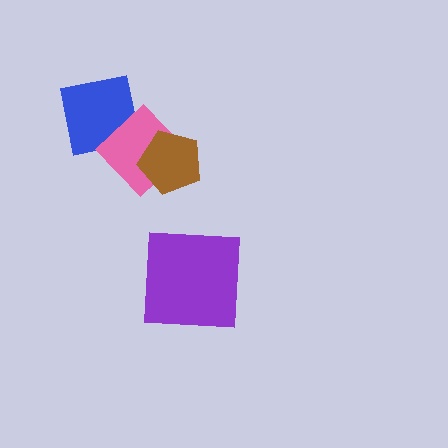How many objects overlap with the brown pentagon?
1 object overlaps with the brown pentagon.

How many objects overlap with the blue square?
1 object overlaps with the blue square.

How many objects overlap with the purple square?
0 objects overlap with the purple square.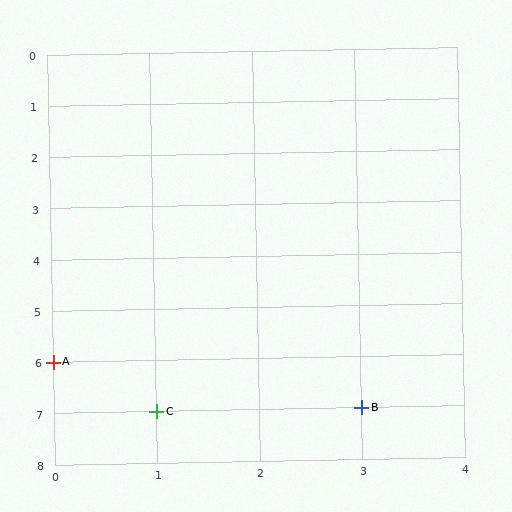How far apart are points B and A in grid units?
Points B and A are 3 columns and 1 row apart (about 3.2 grid units diagonally).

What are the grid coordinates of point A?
Point A is at grid coordinates (0, 6).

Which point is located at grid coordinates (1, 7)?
Point C is at (1, 7).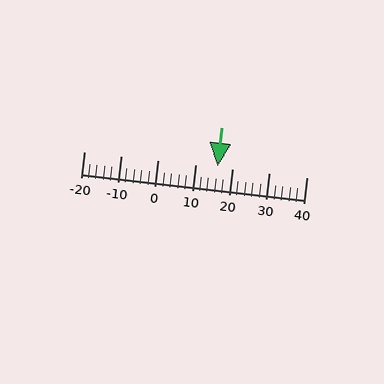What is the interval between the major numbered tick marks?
The major tick marks are spaced 10 units apart.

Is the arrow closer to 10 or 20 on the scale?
The arrow is closer to 20.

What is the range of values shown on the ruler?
The ruler shows values from -20 to 40.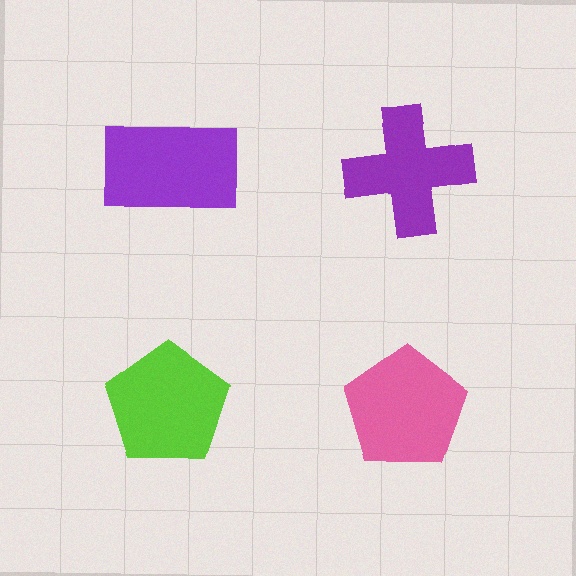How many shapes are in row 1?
2 shapes.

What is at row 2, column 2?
A pink pentagon.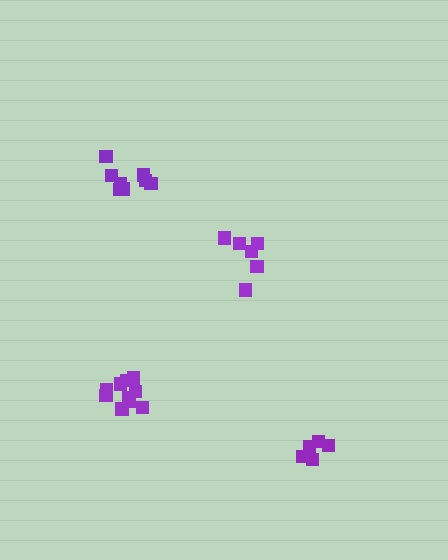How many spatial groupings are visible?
There are 4 spatial groupings.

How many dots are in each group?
Group 1: 10 dots, Group 2: 6 dots, Group 3: 5 dots, Group 4: 8 dots (29 total).